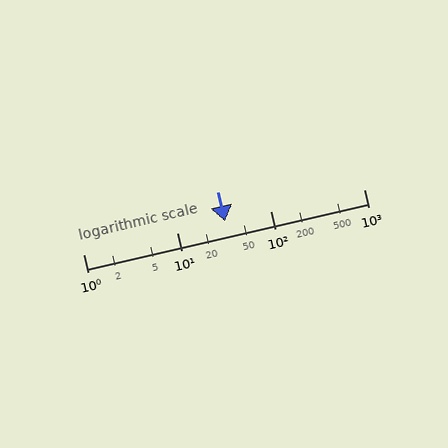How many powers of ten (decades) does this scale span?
The scale spans 3 decades, from 1 to 1000.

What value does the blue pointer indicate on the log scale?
The pointer indicates approximately 33.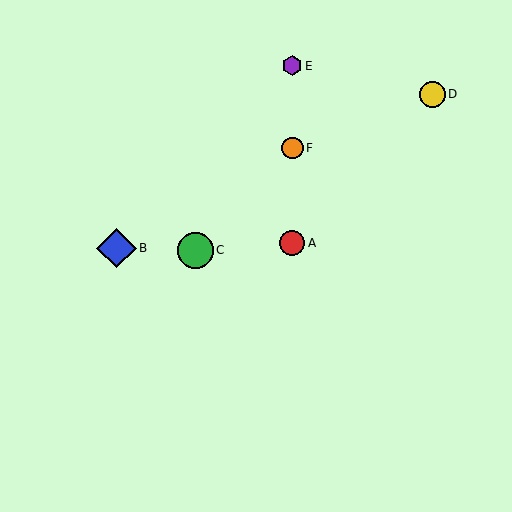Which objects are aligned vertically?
Objects A, E, F are aligned vertically.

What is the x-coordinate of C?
Object C is at x≈195.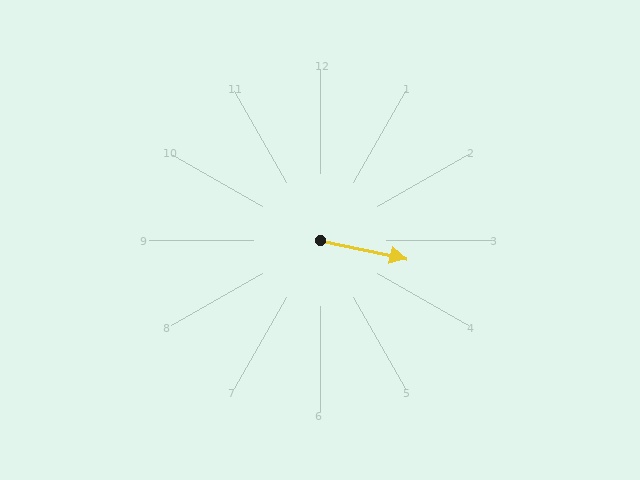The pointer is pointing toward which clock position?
Roughly 3 o'clock.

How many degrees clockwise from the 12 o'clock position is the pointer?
Approximately 102 degrees.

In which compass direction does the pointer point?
East.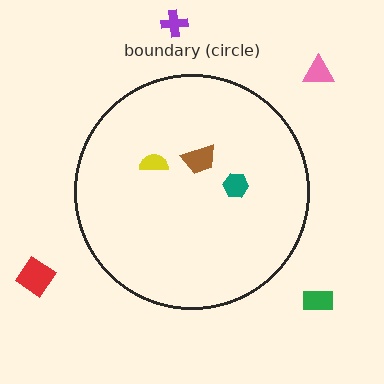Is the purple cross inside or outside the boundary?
Outside.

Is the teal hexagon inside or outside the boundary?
Inside.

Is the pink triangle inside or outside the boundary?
Outside.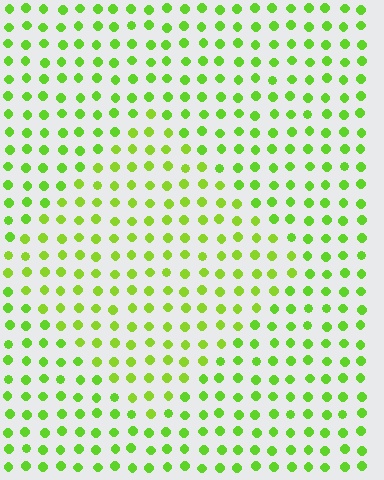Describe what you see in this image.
The image is filled with small lime elements in a uniform arrangement. A diamond-shaped region is visible where the elements are tinted to a slightly different hue, forming a subtle color boundary.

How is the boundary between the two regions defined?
The boundary is defined purely by a slight shift in hue (about 15 degrees). Spacing, size, and orientation are identical on both sides.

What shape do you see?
I see a diamond.